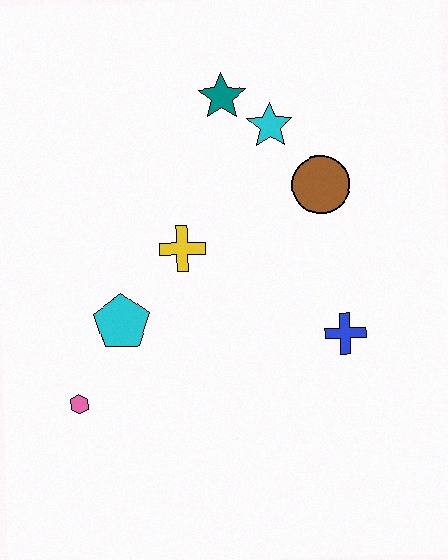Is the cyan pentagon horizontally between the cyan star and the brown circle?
No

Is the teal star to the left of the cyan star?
Yes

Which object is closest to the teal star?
The cyan star is closest to the teal star.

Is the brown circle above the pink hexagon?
Yes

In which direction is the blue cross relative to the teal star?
The blue cross is below the teal star.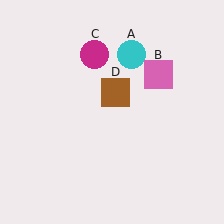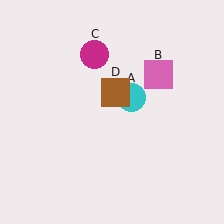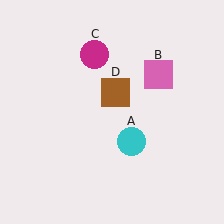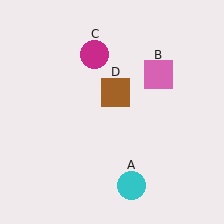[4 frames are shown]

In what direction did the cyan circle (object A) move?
The cyan circle (object A) moved down.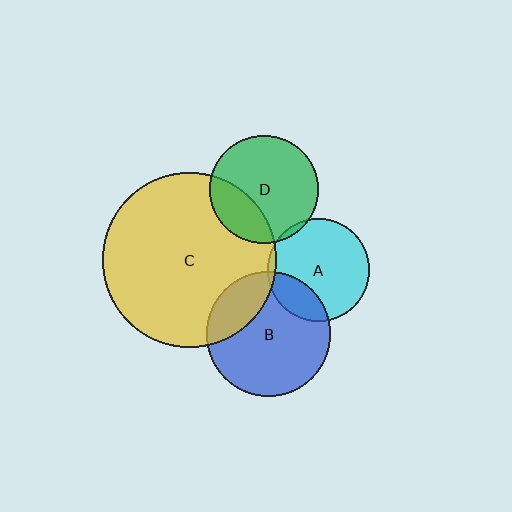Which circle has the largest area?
Circle C (yellow).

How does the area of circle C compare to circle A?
Approximately 2.9 times.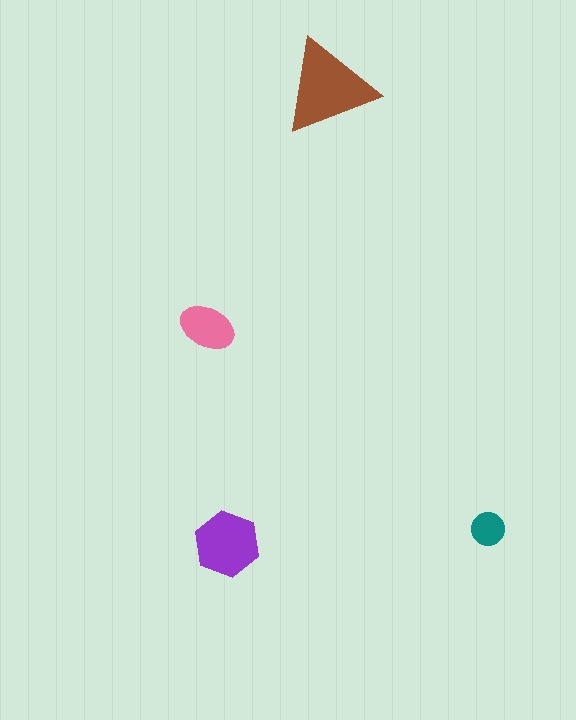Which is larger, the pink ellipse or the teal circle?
The pink ellipse.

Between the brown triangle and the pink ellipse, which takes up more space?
The brown triangle.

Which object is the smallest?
The teal circle.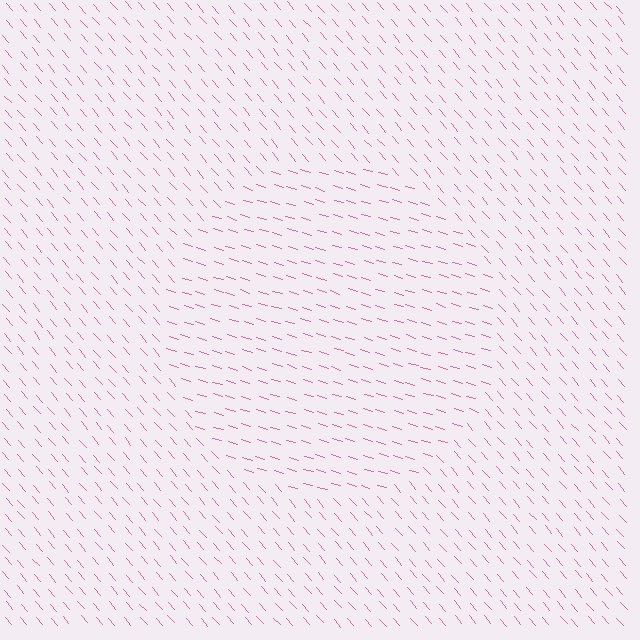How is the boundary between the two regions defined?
The boundary is defined purely by a change in line orientation (approximately 32 degrees difference). All lines are the same color and thickness.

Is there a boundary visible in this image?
Yes, there is a texture boundary formed by a change in line orientation.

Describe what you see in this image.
The image is filled with small pink line segments. A circle region in the image has lines oriented differently from the surrounding lines, creating a visible texture boundary.